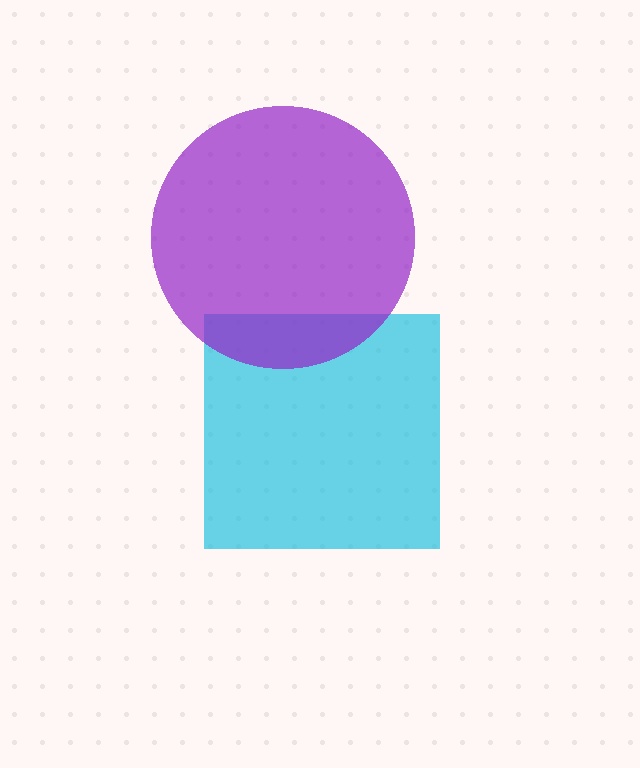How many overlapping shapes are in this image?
There are 2 overlapping shapes in the image.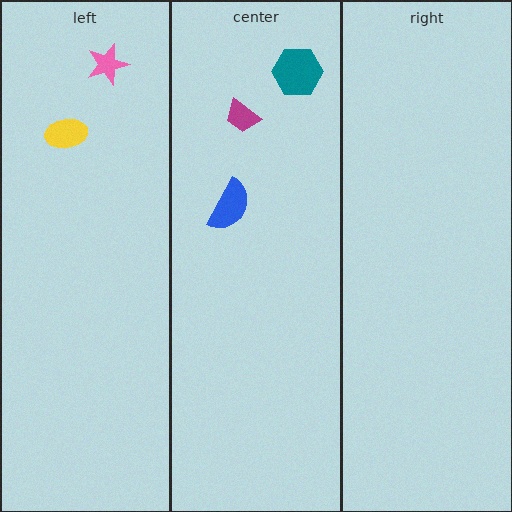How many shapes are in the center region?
3.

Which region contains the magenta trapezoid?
The center region.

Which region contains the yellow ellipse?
The left region.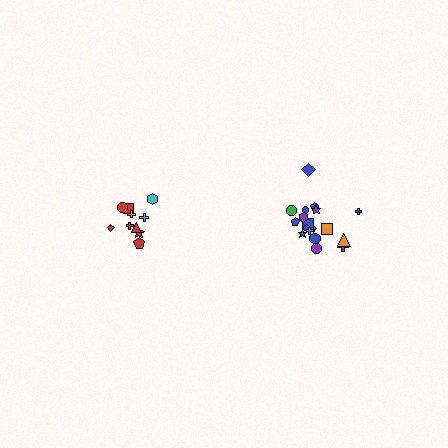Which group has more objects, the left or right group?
The right group.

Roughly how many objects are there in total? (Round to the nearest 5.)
Roughly 30 objects in total.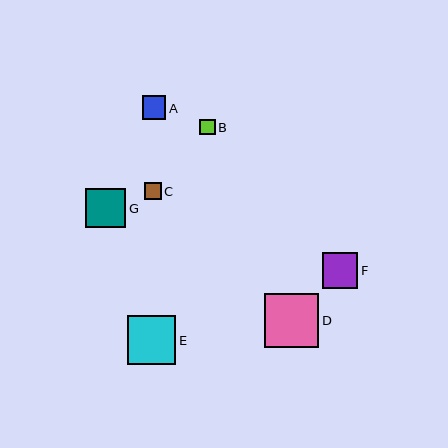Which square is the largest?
Square D is the largest with a size of approximately 54 pixels.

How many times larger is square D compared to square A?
Square D is approximately 2.3 times the size of square A.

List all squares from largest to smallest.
From largest to smallest: D, E, G, F, A, C, B.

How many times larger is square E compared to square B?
Square E is approximately 3.1 times the size of square B.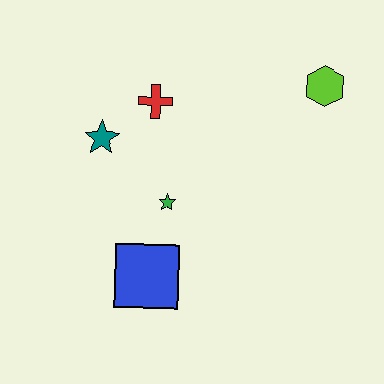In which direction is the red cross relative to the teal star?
The red cross is to the right of the teal star.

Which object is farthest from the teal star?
The lime hexagon is farthest from the teal star.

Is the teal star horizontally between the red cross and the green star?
No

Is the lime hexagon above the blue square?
Yes